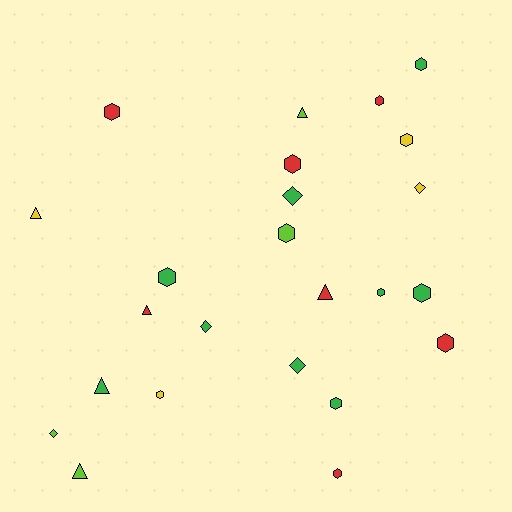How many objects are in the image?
There are 24 objects.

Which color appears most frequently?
Green, with 9 objects.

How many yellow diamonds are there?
There is 1 yellow diamond.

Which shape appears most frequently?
Hexagon, with 13 objects.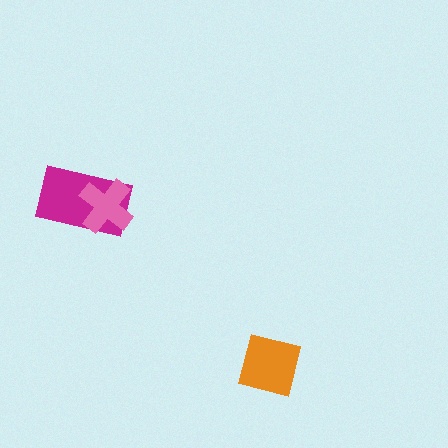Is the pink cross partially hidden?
No, no other shape covers it.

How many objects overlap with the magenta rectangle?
1 object overlaps with the magenta rectangle.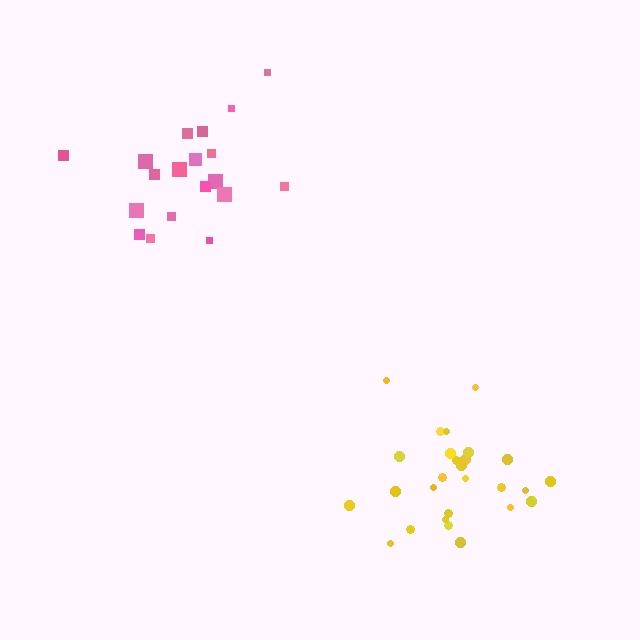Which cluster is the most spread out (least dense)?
Pink.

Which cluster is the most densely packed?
Yellow.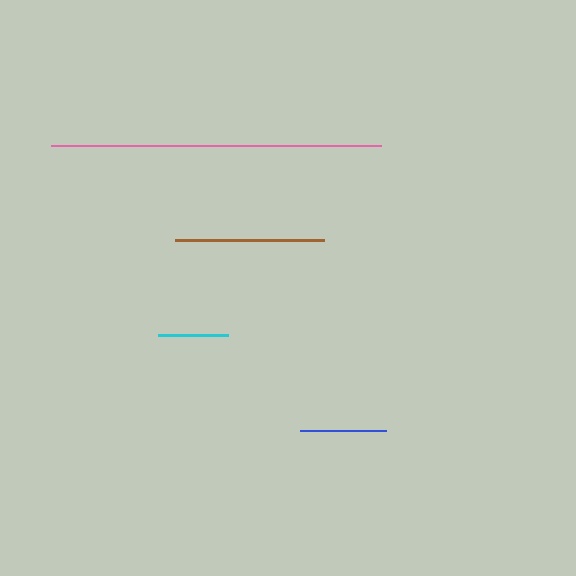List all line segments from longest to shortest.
From longest to shortest: pink, brown, blue, cyan.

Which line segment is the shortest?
The cyan line is the shortest at approximately 70 pixels.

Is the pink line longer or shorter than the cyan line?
The pink line is longer than the cyan line.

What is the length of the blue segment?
The blue segment is approximately 86 pixels long.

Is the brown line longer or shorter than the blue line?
The brown line is longer than the blue line.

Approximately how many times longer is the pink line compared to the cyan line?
The pink line is approximately 4.7 times the length of the cyan line.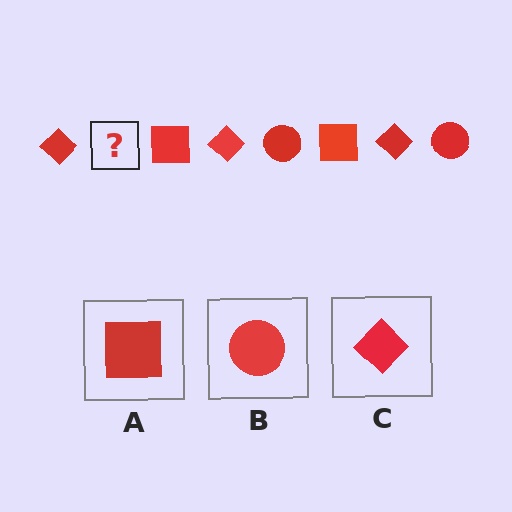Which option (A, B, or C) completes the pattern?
B.